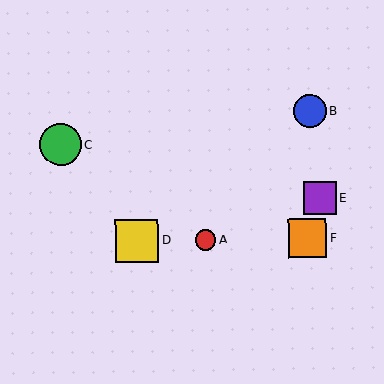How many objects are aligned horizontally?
3 objects (A, D, F) are aligned horizontally.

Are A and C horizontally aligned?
No, A is at y≈240 and C is at y≈145.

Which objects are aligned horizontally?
Objects A, D, F are aligned horizontally.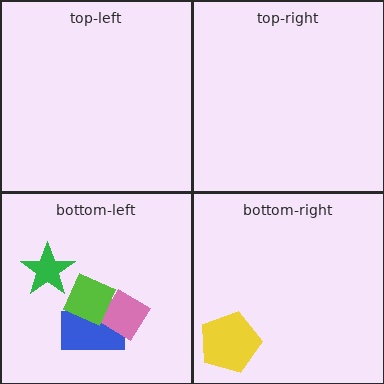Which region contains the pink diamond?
The bottom-left region.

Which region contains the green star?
The bottom-left region.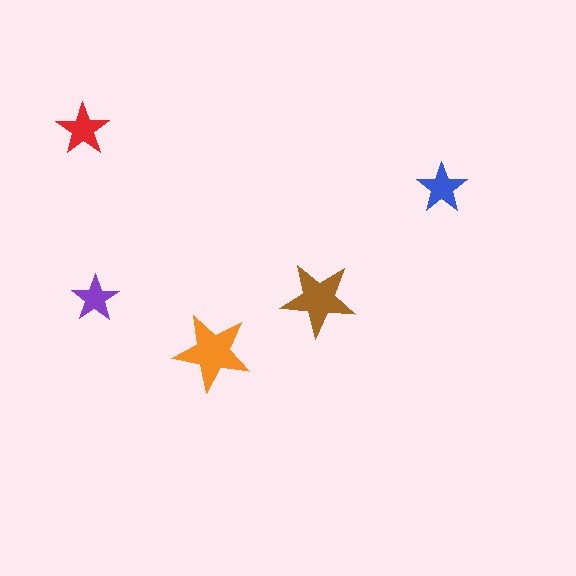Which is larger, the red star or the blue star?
The red one.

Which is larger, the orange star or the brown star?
The orange one.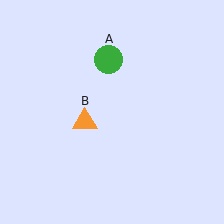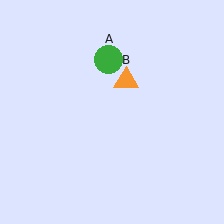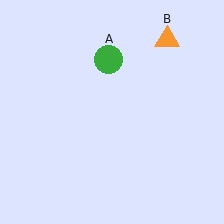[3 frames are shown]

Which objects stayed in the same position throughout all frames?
Green circle (object A) remained stationary.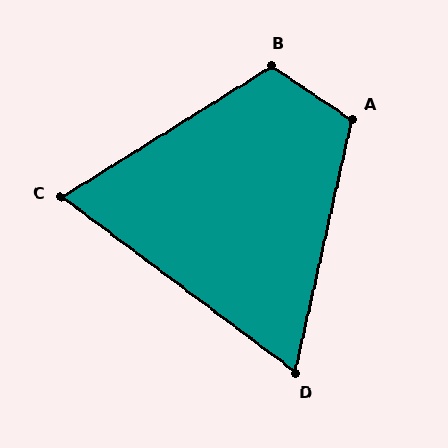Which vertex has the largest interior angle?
B, at approximately 114 degrees.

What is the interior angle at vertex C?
Approximately 69 degrees (acute).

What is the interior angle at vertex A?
Approximately 111 degrees (obtuse).